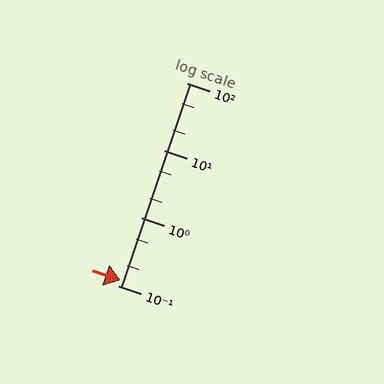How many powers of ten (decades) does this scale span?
The scale spans 3 decades, from 0.1 to 100.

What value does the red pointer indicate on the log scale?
The pointer indicates approximately 0.12.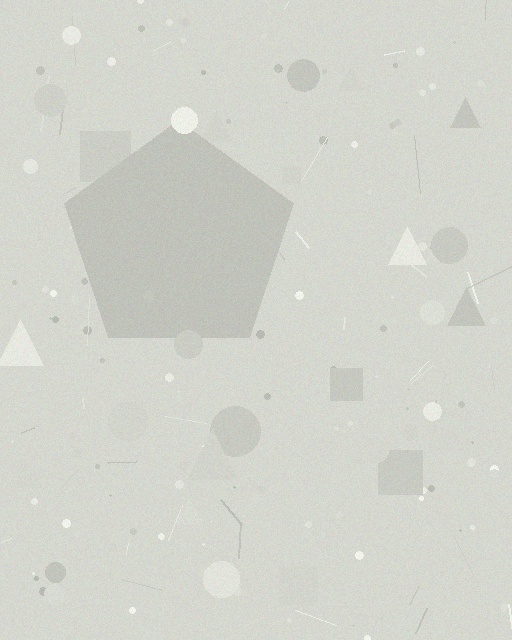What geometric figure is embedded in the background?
A pentagon is embedded in the background.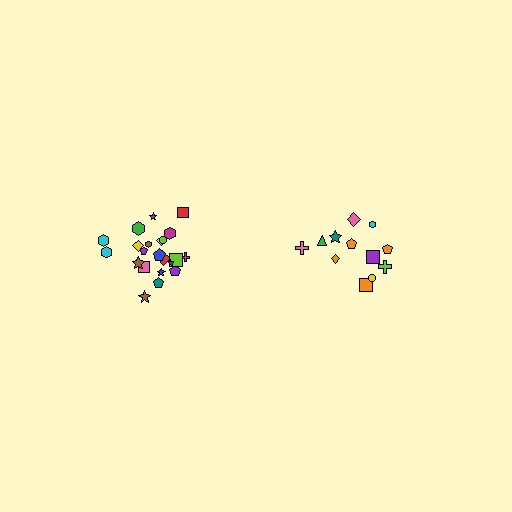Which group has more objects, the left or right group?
The left group.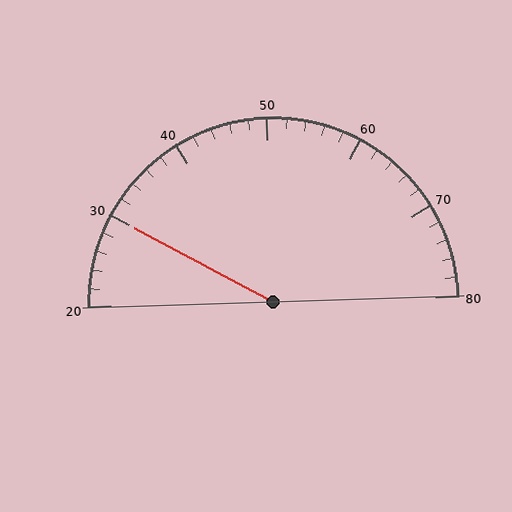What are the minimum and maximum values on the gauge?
The gauge ranges from 20 to 80.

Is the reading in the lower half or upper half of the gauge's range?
The reading is in the lower half of the range (20 to 80).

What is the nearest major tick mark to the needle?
The nearest major tick mark is 30.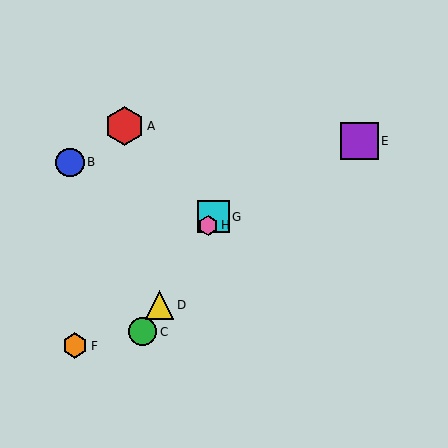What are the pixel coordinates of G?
Object G is at (213, 217).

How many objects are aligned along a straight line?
4 objects (C, D, G, H) are aligned along a straight line.